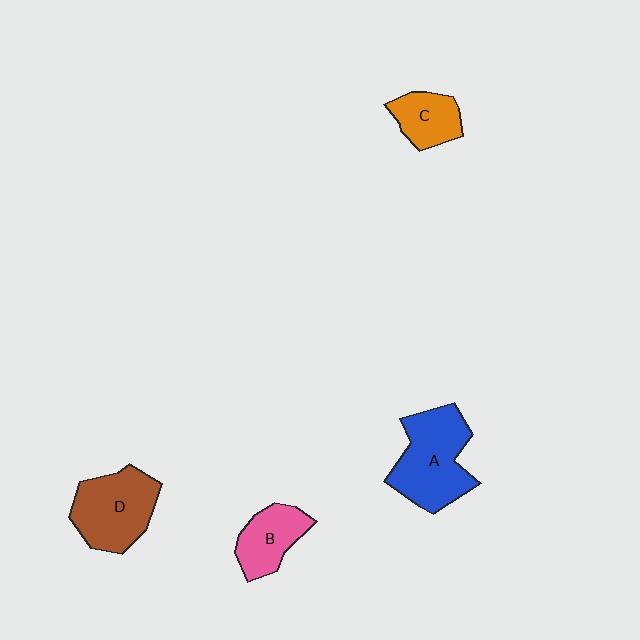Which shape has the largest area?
Shape A (blue).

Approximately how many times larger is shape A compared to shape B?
Approximately 1.7 times.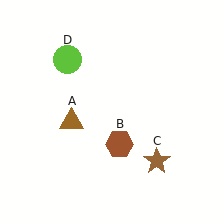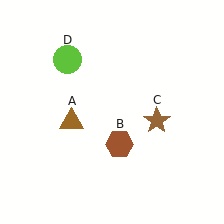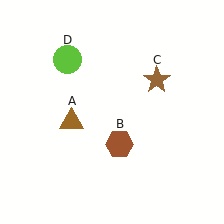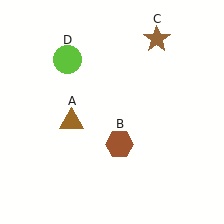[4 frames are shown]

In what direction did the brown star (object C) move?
The brown star (object C) moved up.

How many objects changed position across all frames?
1 object changed position: brown star (object C).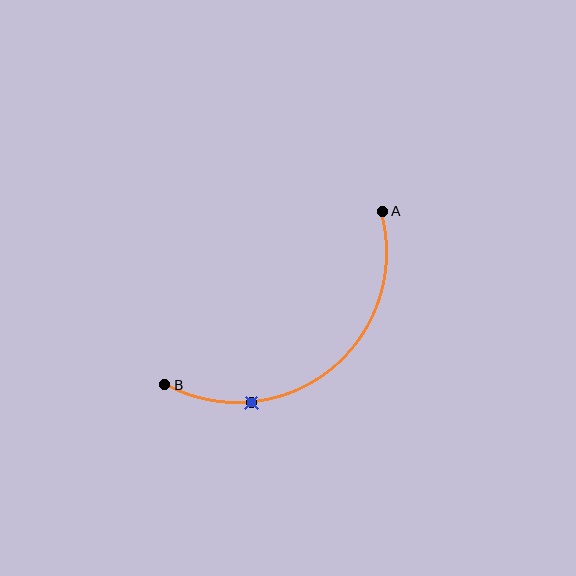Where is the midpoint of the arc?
The arc midpoint is the point on the curve farthest from the straight line joining A and B. It sits below and to the right of that line.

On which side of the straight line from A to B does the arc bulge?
The arc bulges below and to the right of the straight line connecting A and B.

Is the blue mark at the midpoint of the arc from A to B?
No. The blue mark lies on the arc but is closer to endpoint B. The arc midpoint would be at the point on the curve equidistant along the arc from both A and B.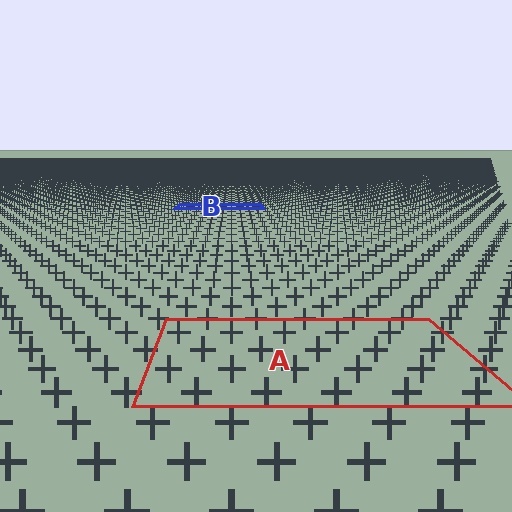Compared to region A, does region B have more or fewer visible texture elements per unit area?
Region B has more texture elements per unit area — they are packed more densely because it is farther away.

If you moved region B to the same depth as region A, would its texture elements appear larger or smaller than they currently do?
They would appear larger. At a closer depth, the same texture elements are projected at a bigger on-screen size.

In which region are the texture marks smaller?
The texture marks are smaller in region B, because it is farther away.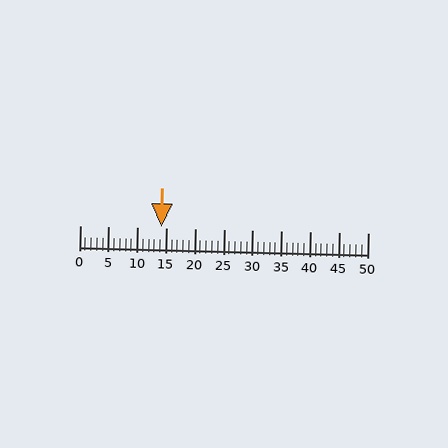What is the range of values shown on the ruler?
The ruler shows values from 0 to 50.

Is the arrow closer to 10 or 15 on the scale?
The arrow is closer to 15.